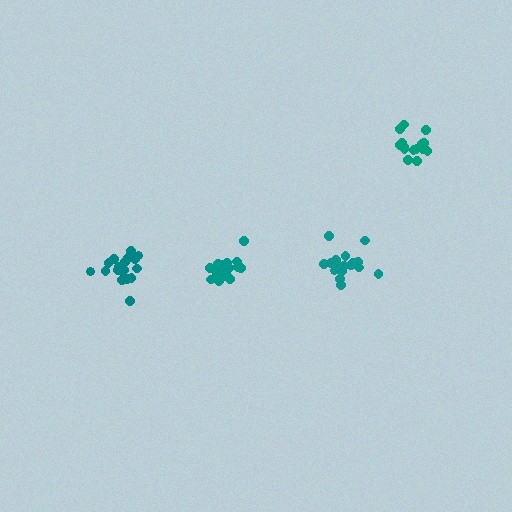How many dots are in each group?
Group 1: 18 dots, Group 2: 18 dots, Group 3: 15 dots, Group 4: 18 dots (69 total).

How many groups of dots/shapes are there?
There are 4 groups.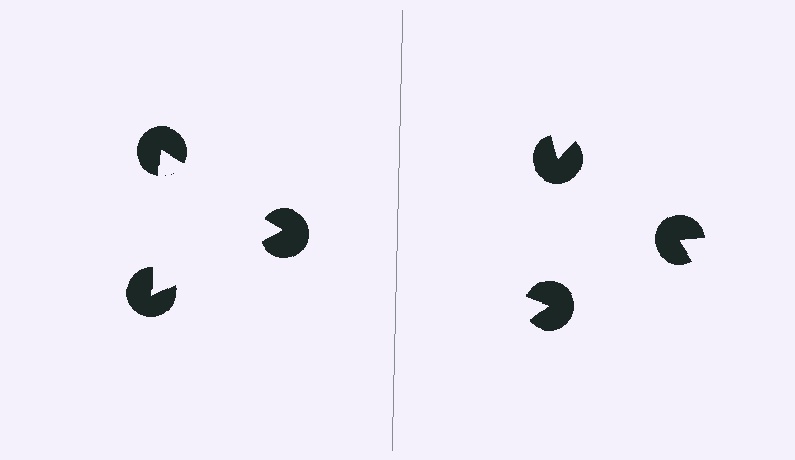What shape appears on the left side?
An illusory triangle.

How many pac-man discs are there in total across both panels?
6 — 3 on each side.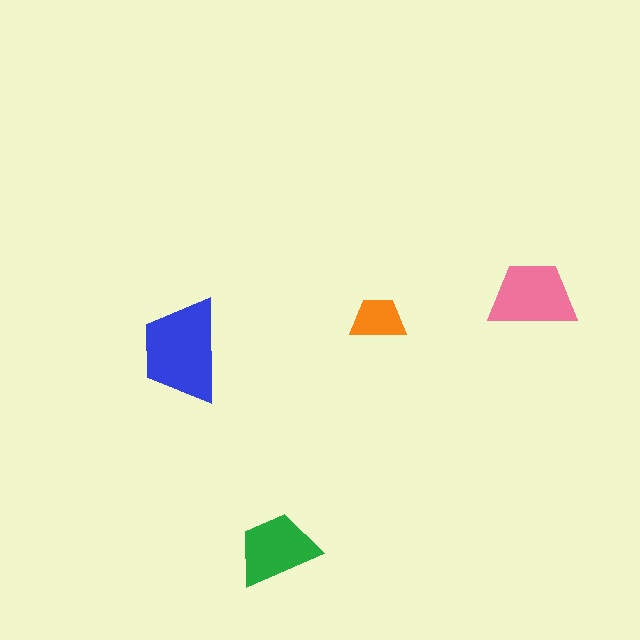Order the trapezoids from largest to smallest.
the blue one, the pink one, the green one, the orange one.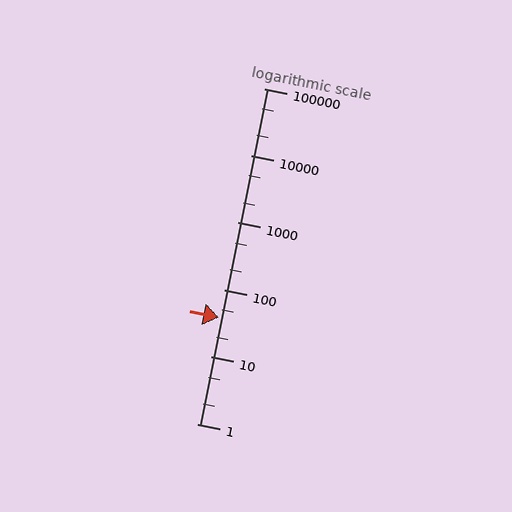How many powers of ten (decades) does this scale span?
The scale spans 5 decades, from 1 to 100000.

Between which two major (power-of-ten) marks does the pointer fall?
The pointer is between 10 and 100.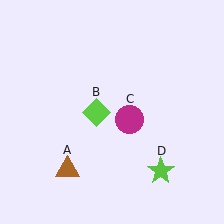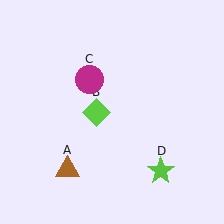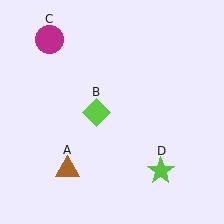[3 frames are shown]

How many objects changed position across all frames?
1 object changed position: magenta circle (object C).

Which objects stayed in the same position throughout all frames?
Brown triangle (object A) and lime diamond (object B) and lime star (object D) remained stationary.